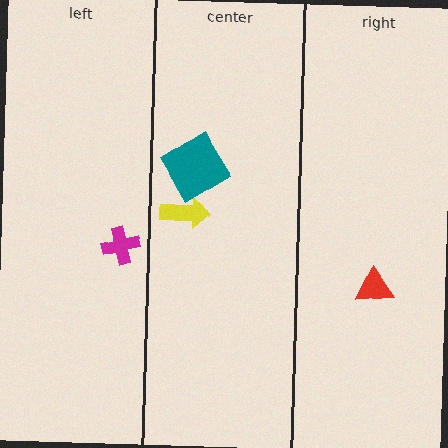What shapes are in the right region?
The red triangle.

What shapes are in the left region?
The magenta cross.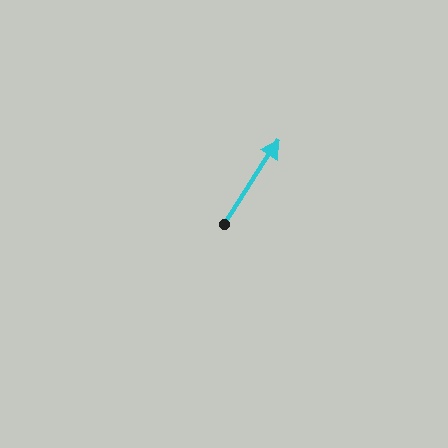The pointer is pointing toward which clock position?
Roughly 1 o'clock.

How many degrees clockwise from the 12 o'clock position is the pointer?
Approximately 33 degrees.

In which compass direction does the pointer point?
Northeast.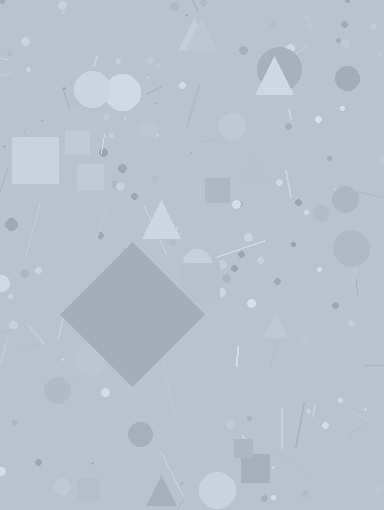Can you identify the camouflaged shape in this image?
The camouflaged shape is a diamond.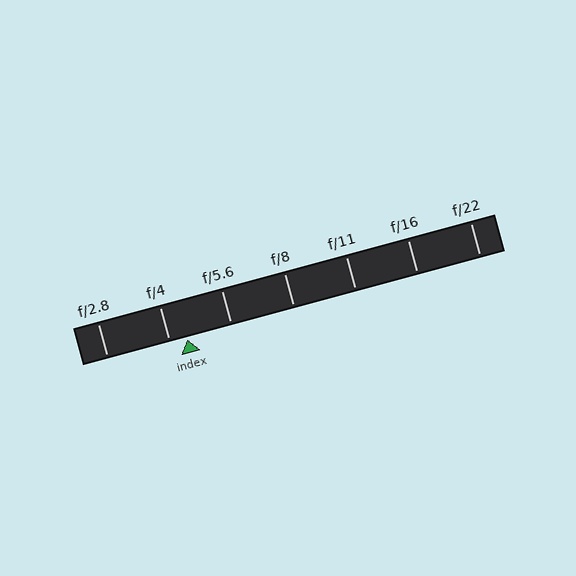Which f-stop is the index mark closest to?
The index mark is closest to f/4.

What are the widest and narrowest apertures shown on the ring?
The widest aperture shown is f/2.8 and the narrowest is f/22.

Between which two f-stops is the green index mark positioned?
The index mark is between f/4 and f/5.6.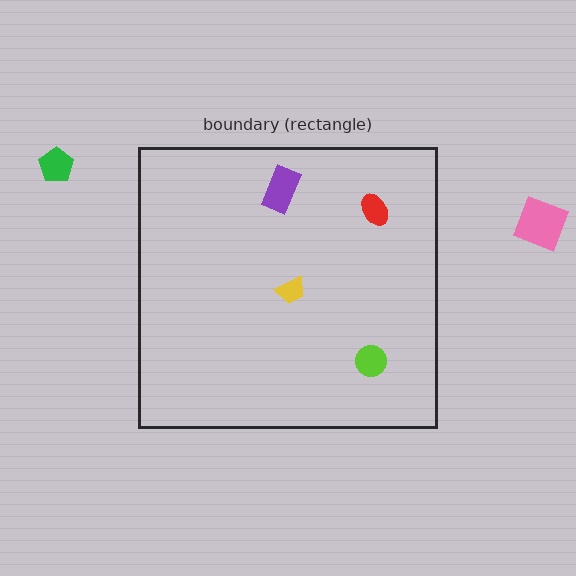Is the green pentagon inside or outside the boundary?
Outside.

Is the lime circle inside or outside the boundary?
Inside.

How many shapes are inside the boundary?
4 inside, 2 outside.